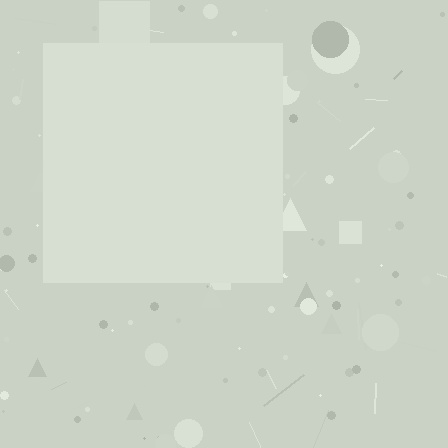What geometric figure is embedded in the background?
A square is embedded in the background.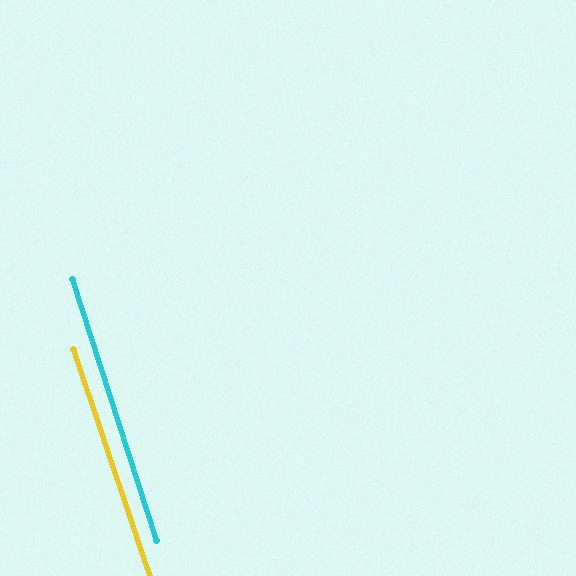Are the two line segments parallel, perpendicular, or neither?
Parallel — their directions differ by only 0.9°.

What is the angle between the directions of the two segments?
Approximately 1 degree.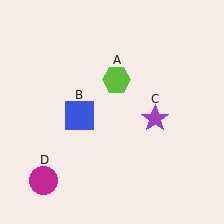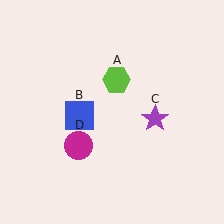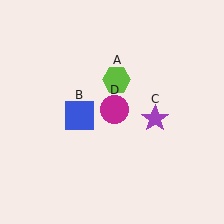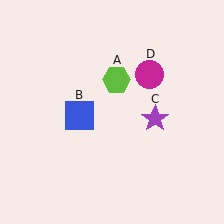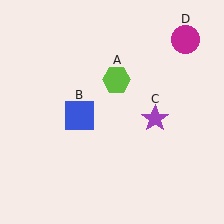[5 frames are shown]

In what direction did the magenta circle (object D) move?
The magenta circle (object D) moved up and to the right.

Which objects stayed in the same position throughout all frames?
Lime hexagon (object A) and blue square (object B) and purple star (object C) remained stationary.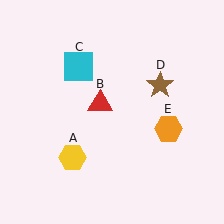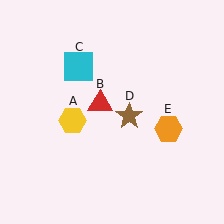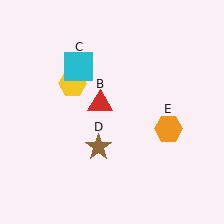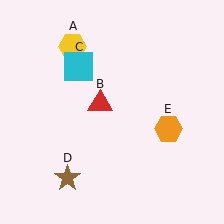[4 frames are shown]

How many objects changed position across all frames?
2 objects changed position: yellow hexagon (object A), brown star (object D).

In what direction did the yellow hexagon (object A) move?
The yellow hexagon (object A) moved up.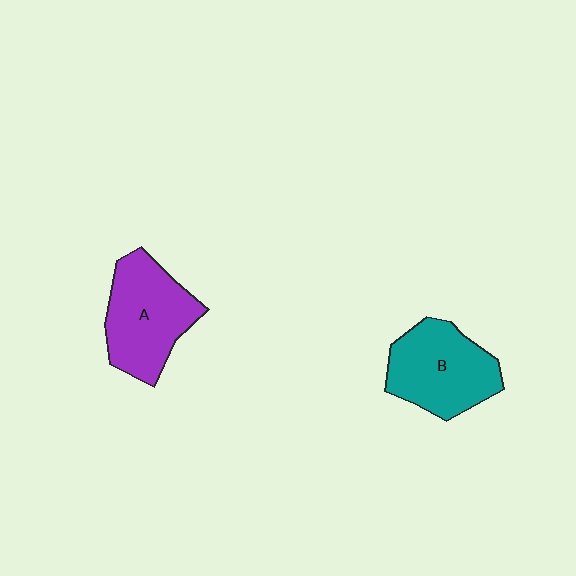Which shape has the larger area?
Shape A (purple).